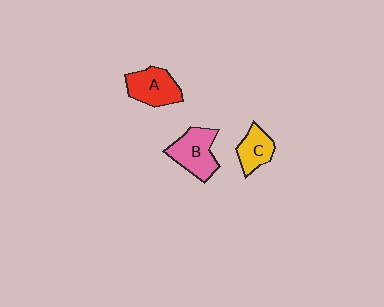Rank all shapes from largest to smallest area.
From largest to smallest: B (pink), A (red), C (yellow).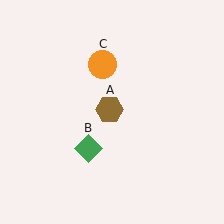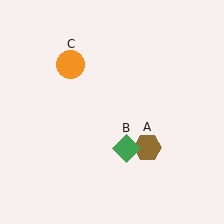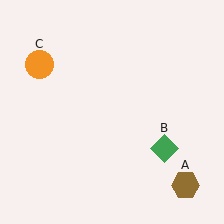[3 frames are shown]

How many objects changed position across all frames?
3 objects changed position: brown hexagon (object A), green diamond (object B), orange circle (object C).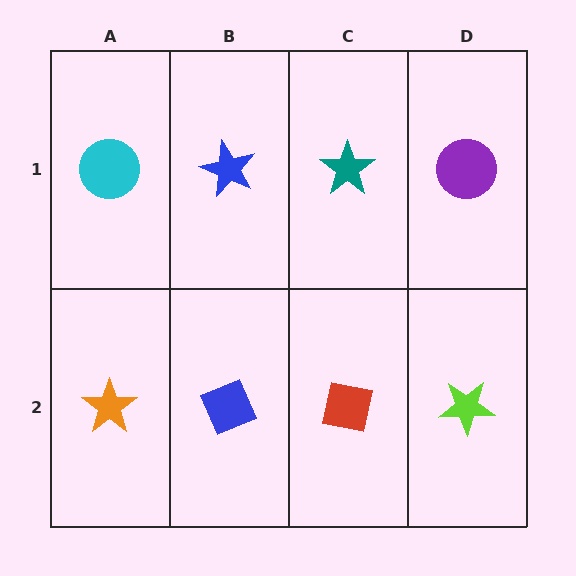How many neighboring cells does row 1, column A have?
2.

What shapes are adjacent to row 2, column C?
A teal star (row 1, column C), a blue diamond (row 2, column B), a lime star (row 2, column D).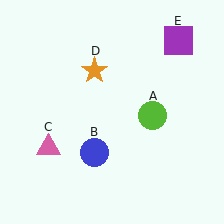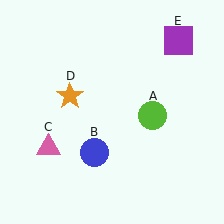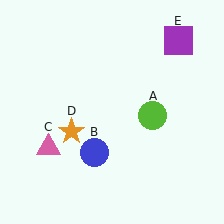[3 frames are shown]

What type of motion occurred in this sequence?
The orange star (object D) rotated counterclockwise around the center of the scene.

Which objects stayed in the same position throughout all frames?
Lime circle (object A) and blue circle (object B) and pink triangle (object C) and purple square (object E) remained stationary.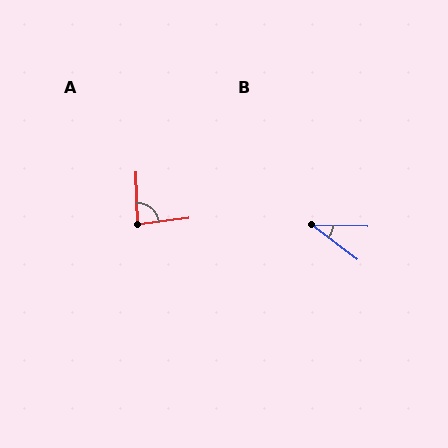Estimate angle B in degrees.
Approximately 36 degrees.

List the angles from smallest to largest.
B (36°), A (85°).